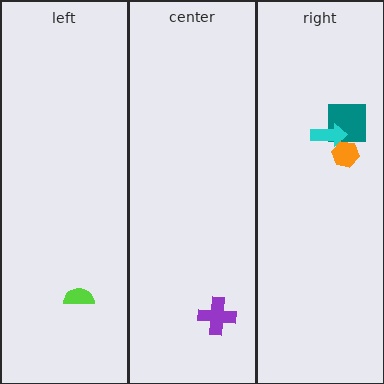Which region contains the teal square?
The right region.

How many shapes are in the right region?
3.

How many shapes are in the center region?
1.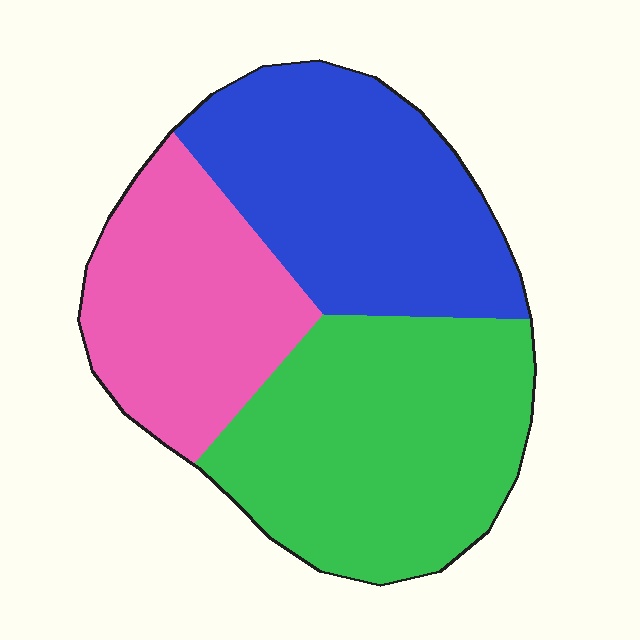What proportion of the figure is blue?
Blue takes up between a quarter and a half of the figure.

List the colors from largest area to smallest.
From largest to smallest: green, blue, pink.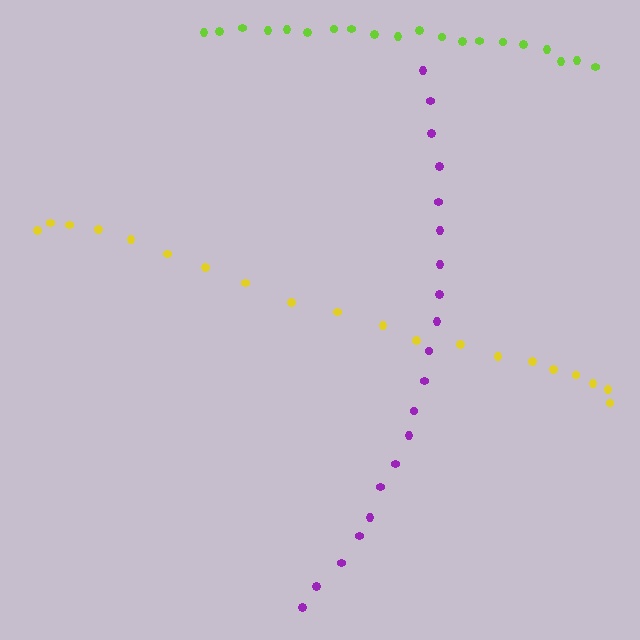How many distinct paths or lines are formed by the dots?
There are 3 distinct paths.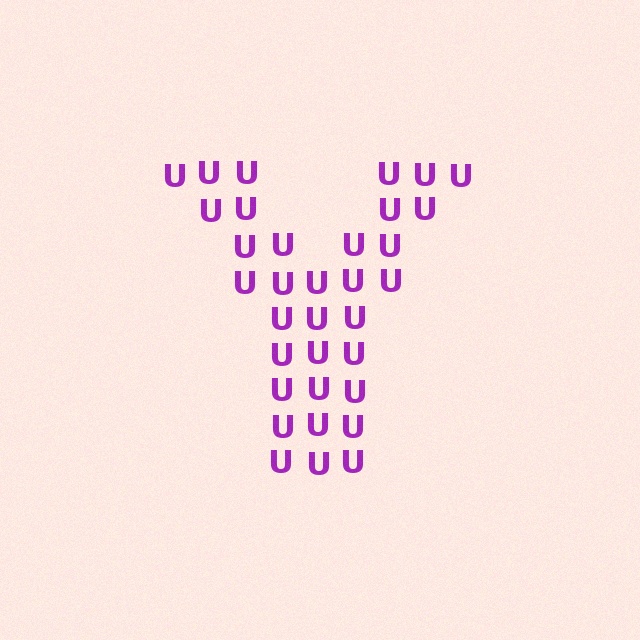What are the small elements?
The small elements are letter U's.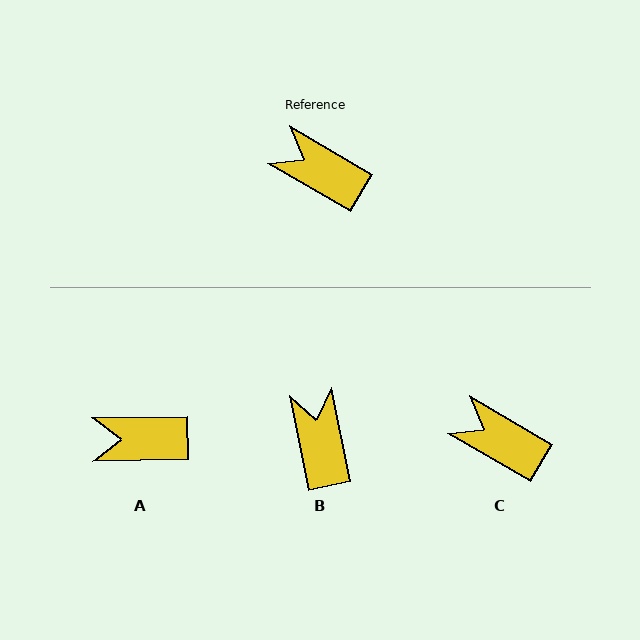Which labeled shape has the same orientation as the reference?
C.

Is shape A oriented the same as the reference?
No, it is off by about 31 degrees.